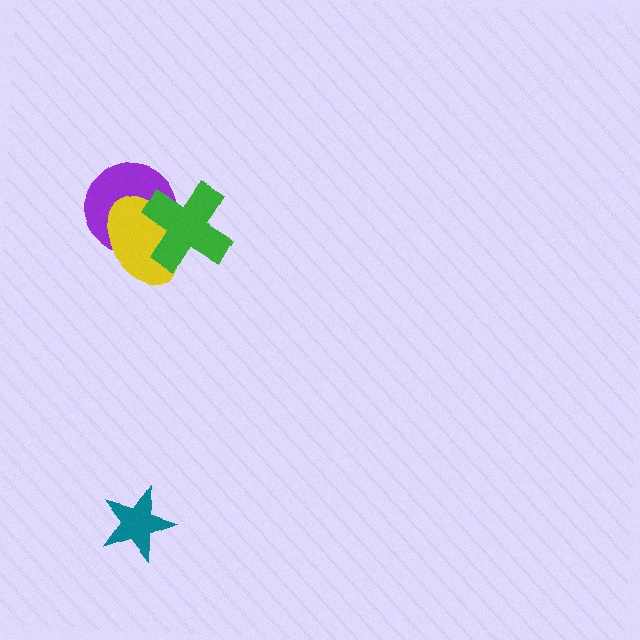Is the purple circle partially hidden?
Yes, it is partially covered by another shape.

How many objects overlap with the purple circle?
2 objects overlap with the purple circle.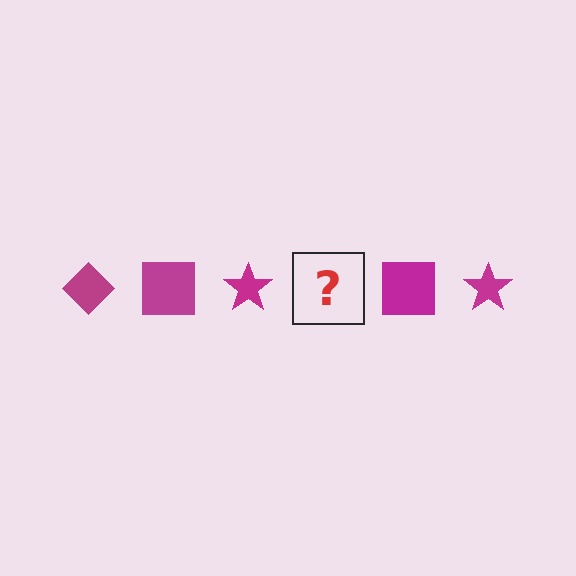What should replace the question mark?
The question mark should be replaced with a magenta diamond.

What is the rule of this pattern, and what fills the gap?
The rule is that the pattern cycles through diamond, square, star shapes in magenta. The gap should be filled with a magenta diamond.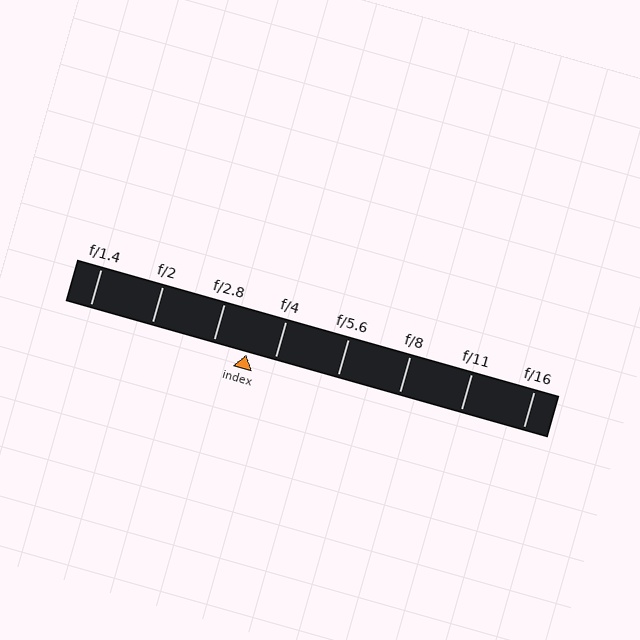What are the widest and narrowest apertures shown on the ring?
The widest aperture shown is f/1.4 and the narrowest is f/16.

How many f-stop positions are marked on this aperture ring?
There are 8 f-stop positions marked.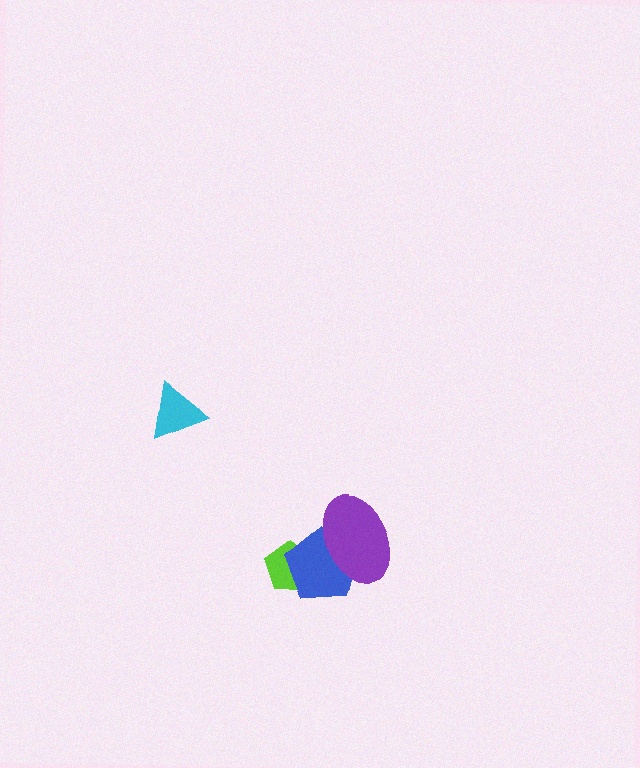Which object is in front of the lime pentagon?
The blue pentagon is in front of the lime pentagon.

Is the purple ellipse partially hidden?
No, no other shape covers it.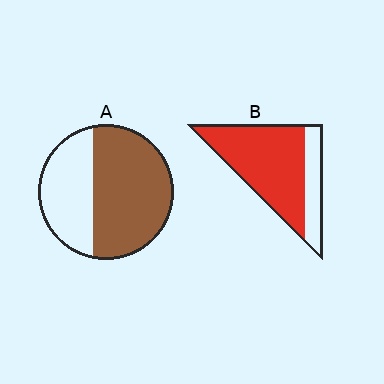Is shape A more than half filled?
Yes.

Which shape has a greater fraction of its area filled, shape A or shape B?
Shape B.